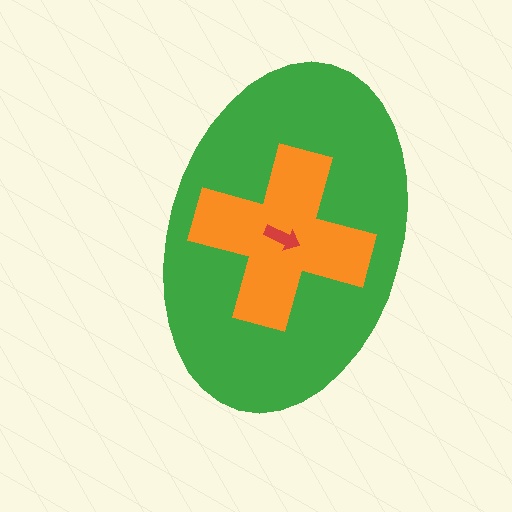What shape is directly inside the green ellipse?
The orange cross.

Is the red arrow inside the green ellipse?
Yes.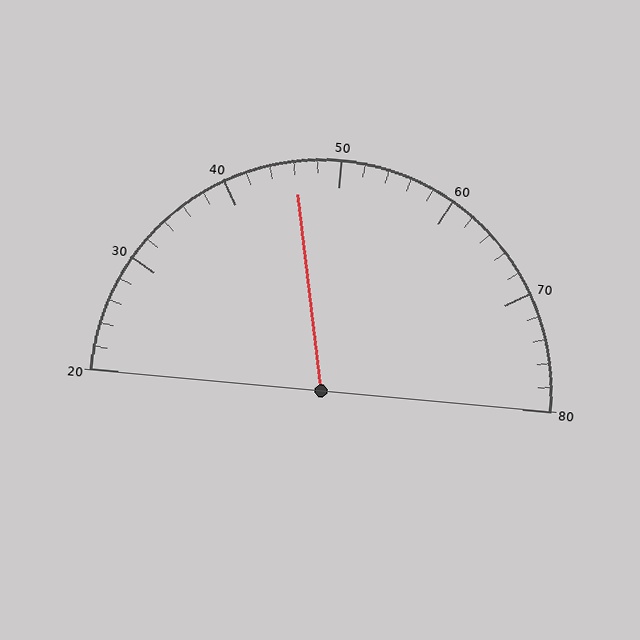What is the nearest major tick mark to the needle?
The nearest major tick mark is 50.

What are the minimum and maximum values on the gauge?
The gauge ranges from 20 to 80.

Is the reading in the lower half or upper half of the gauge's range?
The reading is in the lower half of the range (20 to 80).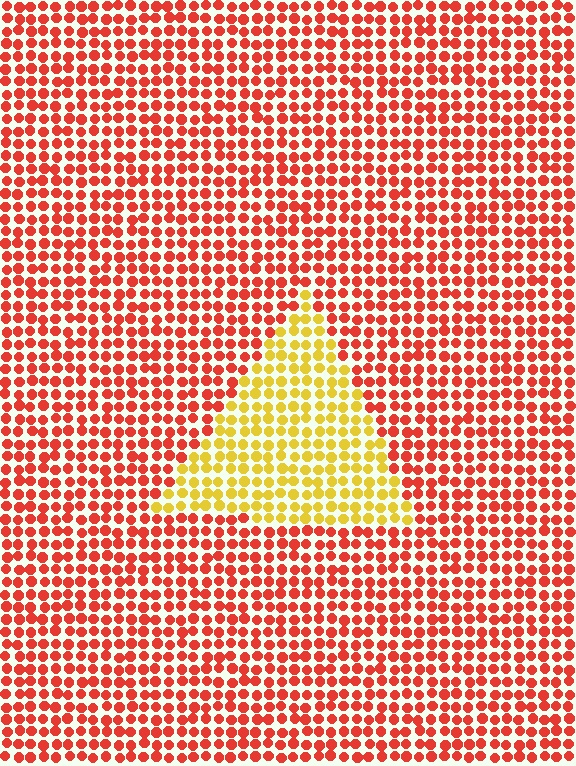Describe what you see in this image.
The image is filled with small red elements in a uniform arrangement. A triangle-shaped region is visible where the elements are tinted to a slightly different hue, forming a subtle color boundary.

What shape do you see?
I see a triangle.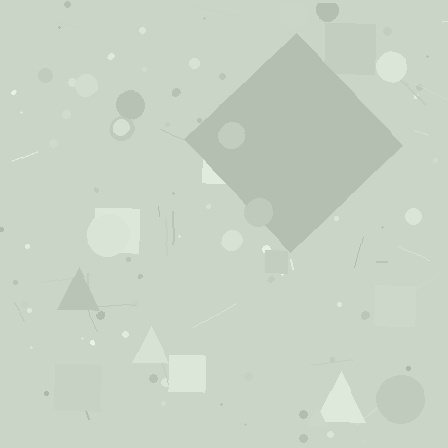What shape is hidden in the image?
A diamond is hidden in the image.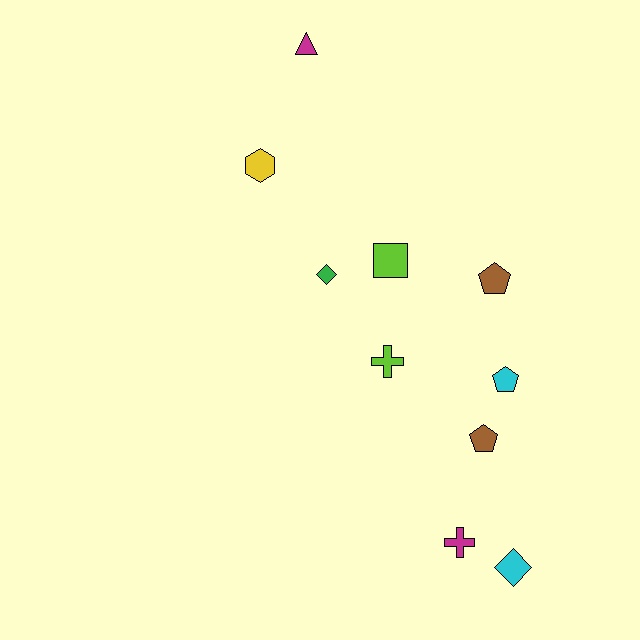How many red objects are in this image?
There are no red objects.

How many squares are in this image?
There is 1 square.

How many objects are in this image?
There are 10 objects.